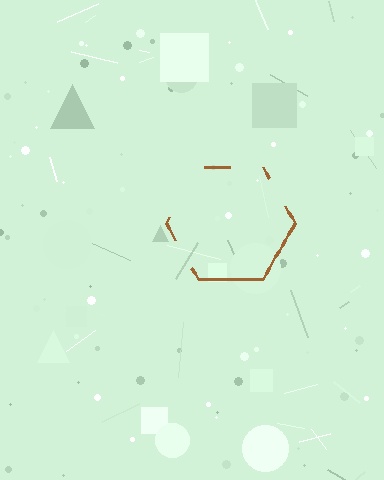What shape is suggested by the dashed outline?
The dashed outline suggests a hexagon.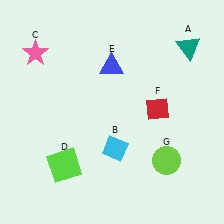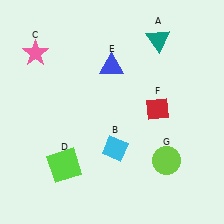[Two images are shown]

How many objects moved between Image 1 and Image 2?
1 object moved between the two images.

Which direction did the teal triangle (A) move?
The teal triangle (A) moved left.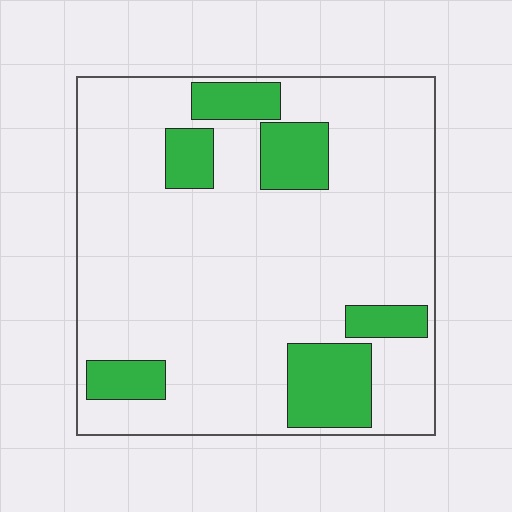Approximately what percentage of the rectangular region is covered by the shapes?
Approximately 20%.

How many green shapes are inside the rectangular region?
6.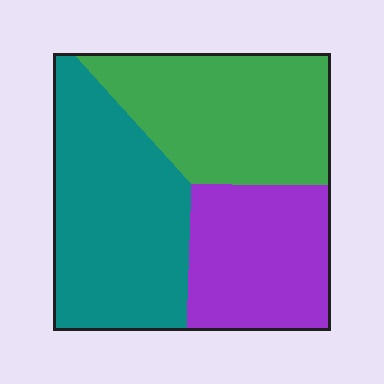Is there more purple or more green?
Green.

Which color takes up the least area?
Purple, at roughly 25%.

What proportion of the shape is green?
Green covers about 35% of the shape.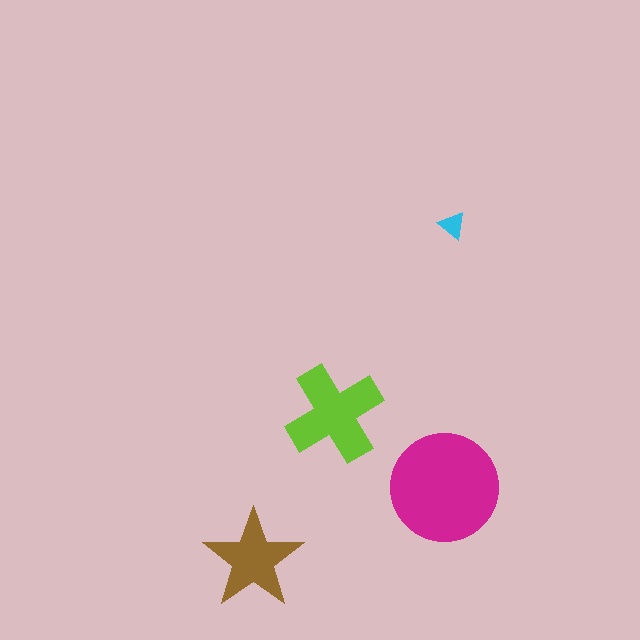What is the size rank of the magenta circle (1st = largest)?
1st.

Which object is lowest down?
The brown star is bottommost.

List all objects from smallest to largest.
The cyan triangle, the brown star, the lime cross, the magenta circle.